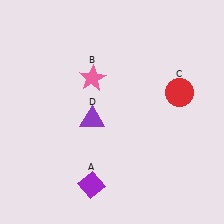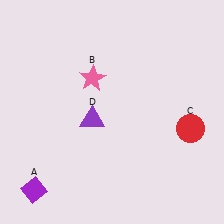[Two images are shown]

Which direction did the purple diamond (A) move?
The purple diamond (A) moved left.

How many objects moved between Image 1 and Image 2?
2 objects moved between the two images.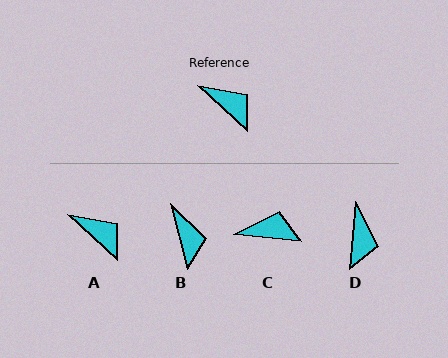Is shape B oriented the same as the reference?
No, it is off by about 33 degrees.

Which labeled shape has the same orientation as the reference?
A.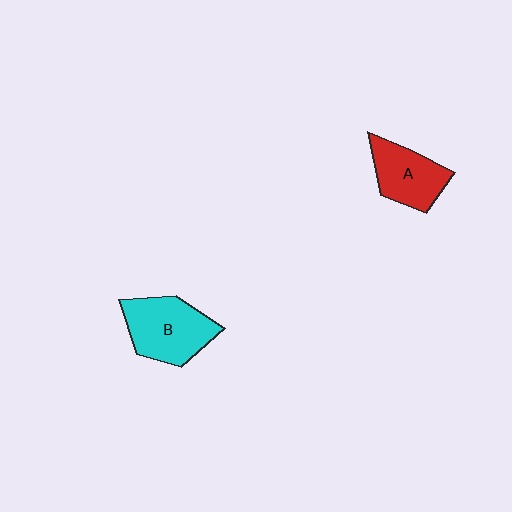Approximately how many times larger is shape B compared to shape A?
Approximately 1.3 times.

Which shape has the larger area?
Shape B (cyan).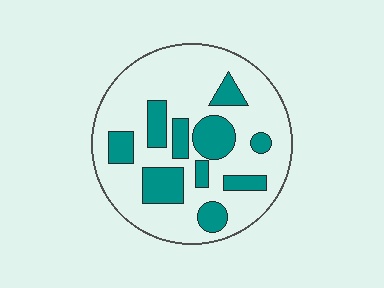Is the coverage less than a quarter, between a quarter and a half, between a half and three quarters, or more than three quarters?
Between a quarter and a half.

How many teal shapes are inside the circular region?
10.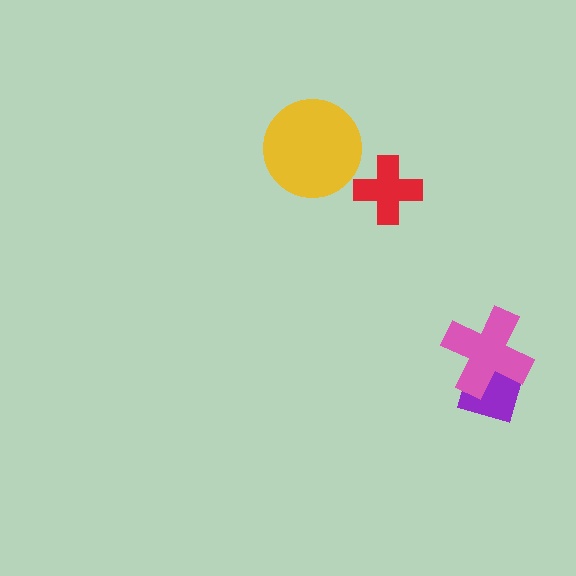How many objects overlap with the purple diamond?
1 object overlaps with the purple diamond.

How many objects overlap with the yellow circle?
0 objects overlap with the yellow circle.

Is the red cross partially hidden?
No, no other shape covers it.